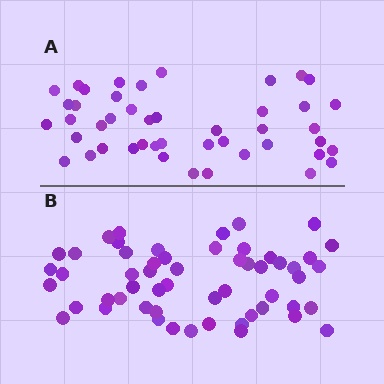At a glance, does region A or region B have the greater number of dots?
Region B (the bottom region) has more dots.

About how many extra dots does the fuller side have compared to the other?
Region B has roughly 10 or so more dots than region A.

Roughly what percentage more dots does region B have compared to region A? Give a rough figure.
About 20% more.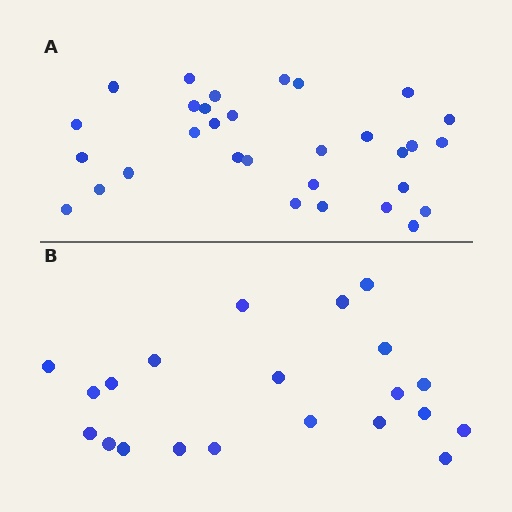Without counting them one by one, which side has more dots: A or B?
Region A (the top region) has more dots.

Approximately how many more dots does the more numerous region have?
Region A has roughly 10 or so more dots than region B.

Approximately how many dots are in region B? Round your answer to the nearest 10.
About 20 dots. (The exact count is 21, which rounds to 20.)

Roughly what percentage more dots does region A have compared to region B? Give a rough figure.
About 50% more.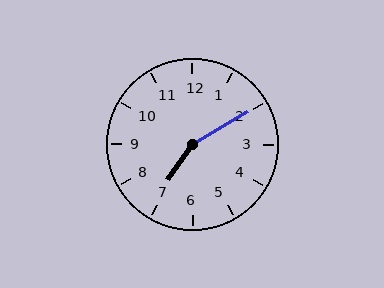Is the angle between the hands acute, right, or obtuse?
It is obtuse.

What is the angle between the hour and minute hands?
Approximately 155 degrees.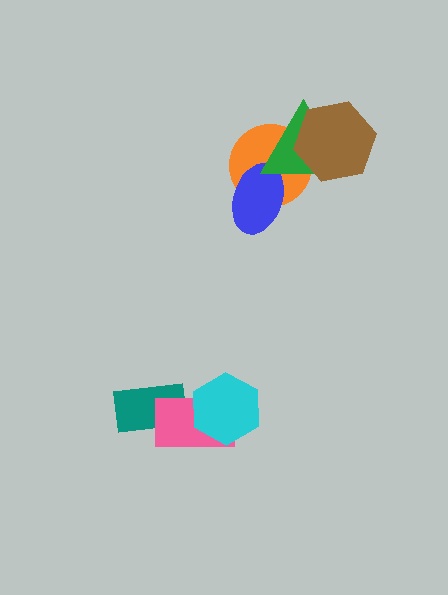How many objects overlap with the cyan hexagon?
1 object overlaps with the cyan hexagon.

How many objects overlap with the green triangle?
3 objects overlap with the green triangle.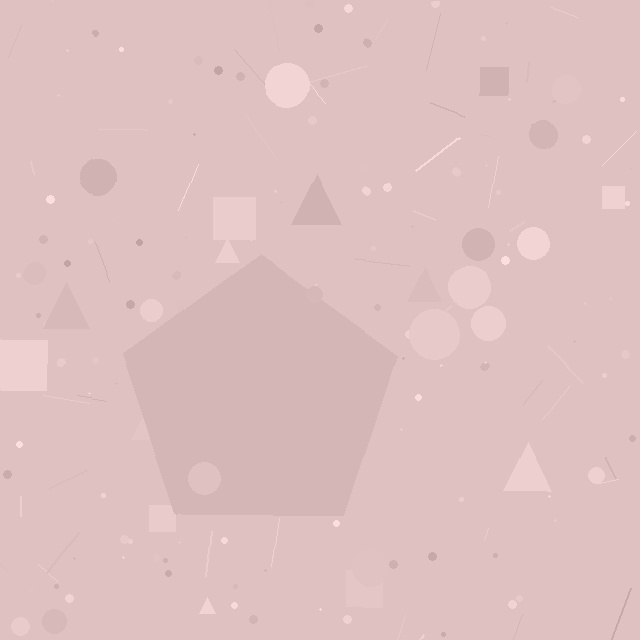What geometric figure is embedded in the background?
A pentagon is embedded in the background.